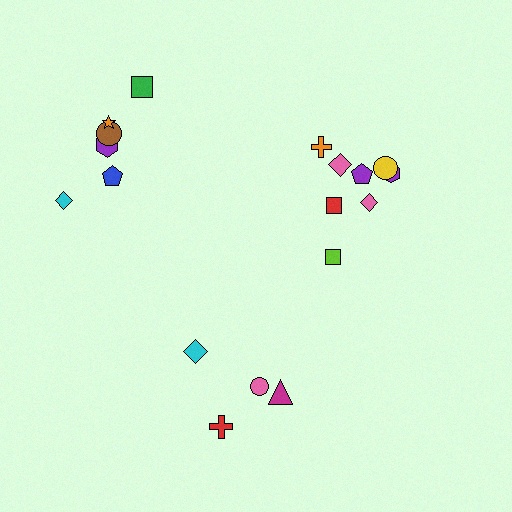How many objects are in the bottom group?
There are 4 objects.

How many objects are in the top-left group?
There are 6 objects.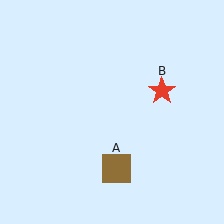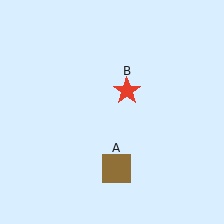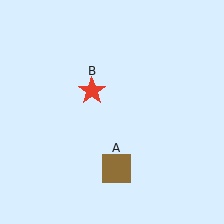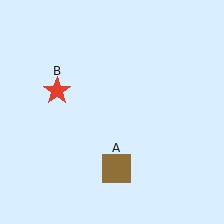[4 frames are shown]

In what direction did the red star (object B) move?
The red star (object B) moved left.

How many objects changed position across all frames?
1 object changed position: red star (object B).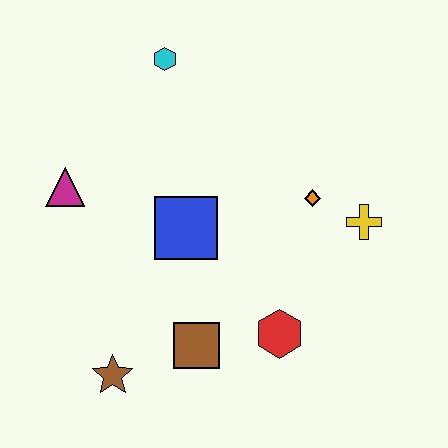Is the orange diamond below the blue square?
No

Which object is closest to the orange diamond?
The yellow cross is closest to the orange diamond.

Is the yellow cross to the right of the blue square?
Yes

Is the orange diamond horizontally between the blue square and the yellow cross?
Yes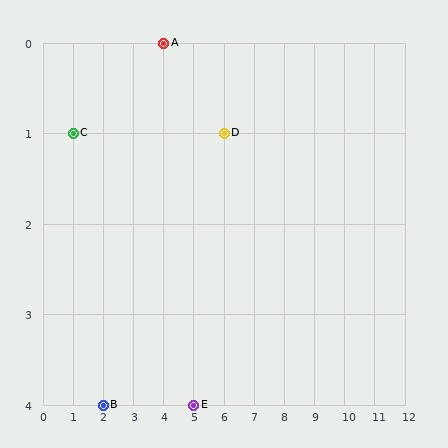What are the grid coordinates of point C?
Point C is at grid coordinates (1, 1).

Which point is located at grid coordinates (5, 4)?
Point E is at (5, 4).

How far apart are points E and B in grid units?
Points E and B are 3 columns apart.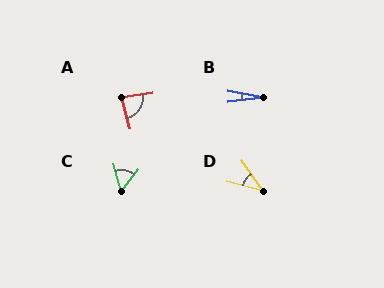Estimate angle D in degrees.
Approximately 40 degrees.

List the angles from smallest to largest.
B (17°), D (40°), C (54°), A (84°).